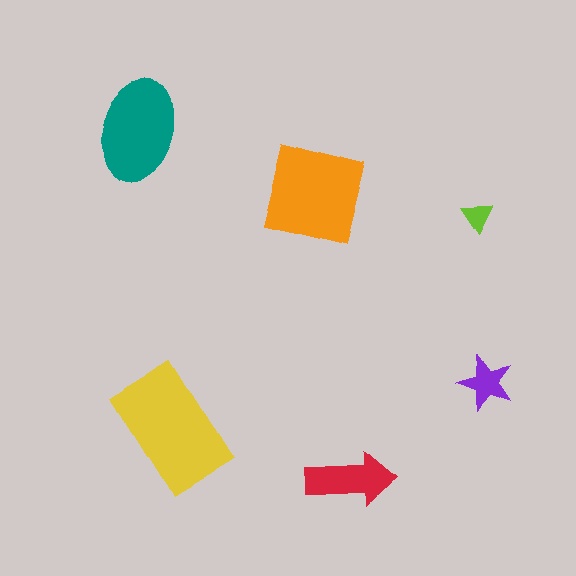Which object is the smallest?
The lime triangle.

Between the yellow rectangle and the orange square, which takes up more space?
The yellow rectangle.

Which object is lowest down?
The red arrow is bottommost.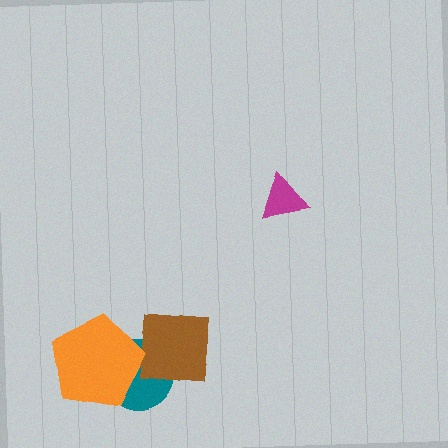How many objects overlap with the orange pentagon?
2 objects overlap with the orange pentagon.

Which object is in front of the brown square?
The orange pentagon is in front of the brown square.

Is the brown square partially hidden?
Yes, it is partially covered by another shape.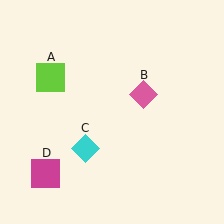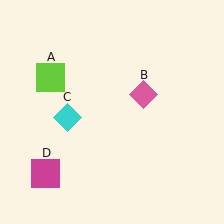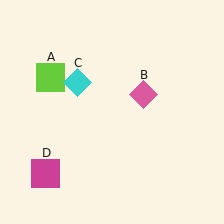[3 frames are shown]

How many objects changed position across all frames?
1 object changed position: cyan diamond (object C).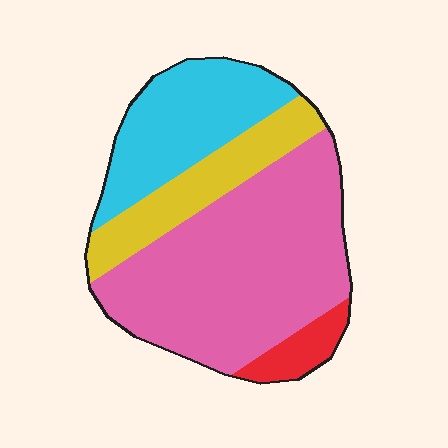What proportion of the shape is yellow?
Yellow covers roughly 15% of the shape.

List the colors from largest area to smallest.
From largest to smallest: pink, cyan, yellow, red.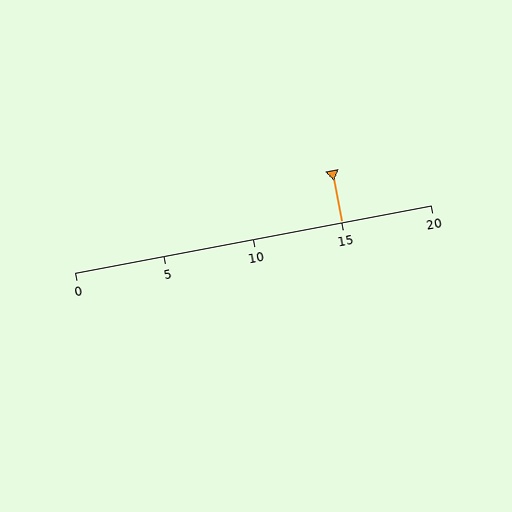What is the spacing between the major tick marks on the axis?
The major ticks are spaced 5 apart.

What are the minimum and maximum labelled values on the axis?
The axis runs from 0 to 20.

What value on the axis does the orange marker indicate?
The marker indicates approximately 15.